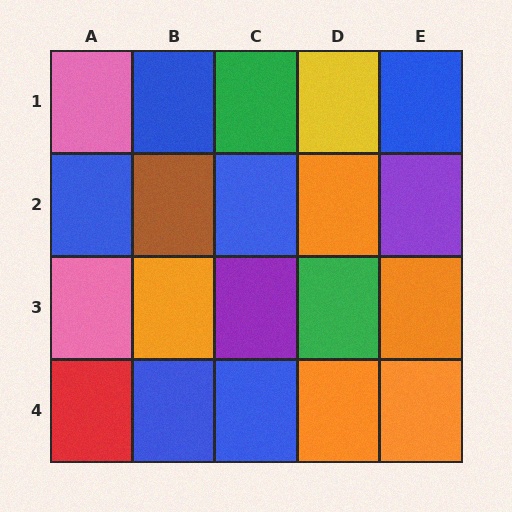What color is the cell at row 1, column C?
Green.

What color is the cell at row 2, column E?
Purple.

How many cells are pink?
2 cells are pink.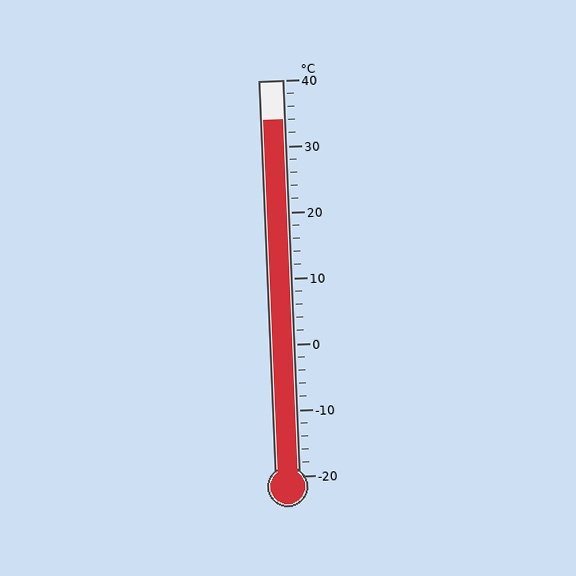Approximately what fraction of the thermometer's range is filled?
The thermometer is filled to approximately 90% of its range.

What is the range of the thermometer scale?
The thermometer scale ranges from -20°C to 40°C.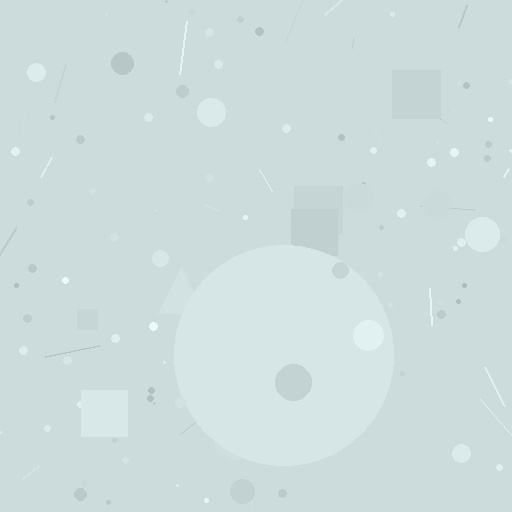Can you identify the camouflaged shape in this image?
The camouflaged shape is a circle.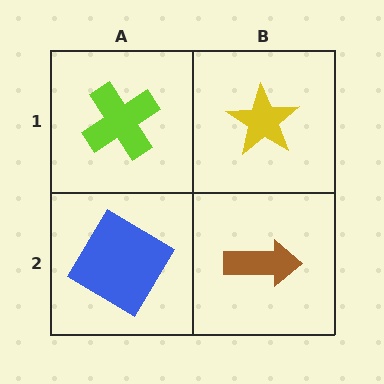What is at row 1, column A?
A lime cross.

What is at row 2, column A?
A blue diamond.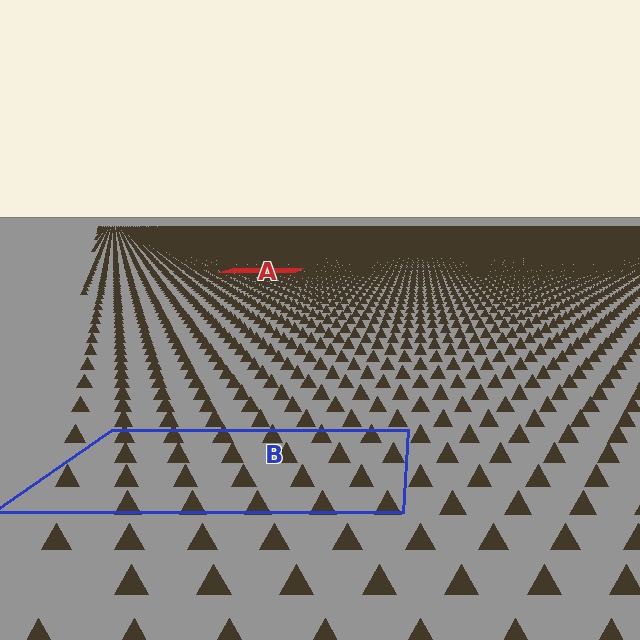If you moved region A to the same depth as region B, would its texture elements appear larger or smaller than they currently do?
They would appear larger. At a closer depth, the same texture elements are projected at a bigger on-screen size.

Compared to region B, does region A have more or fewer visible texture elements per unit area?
Region A has more texture elements per unit area — they are packed more densely because it is farther away.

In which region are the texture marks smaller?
The texture marks are smaller in region A, because it is farther away.